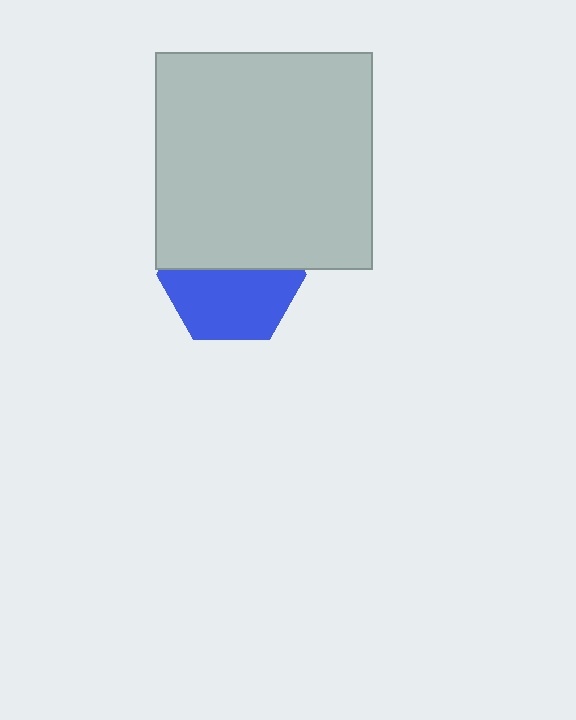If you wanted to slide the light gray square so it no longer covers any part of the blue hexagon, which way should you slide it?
Slide it up — that is the most direct way to separate the two shapes.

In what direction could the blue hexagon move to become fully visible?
The blue hexagon could move down. That would shift it out from behind the light gray square entirely.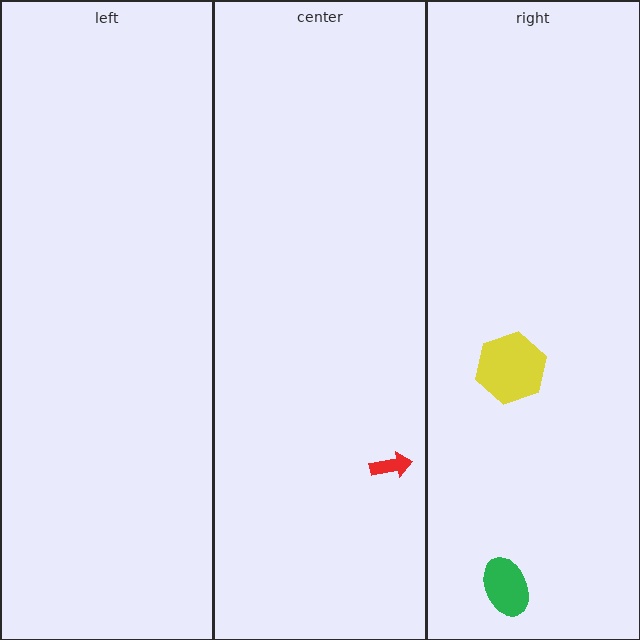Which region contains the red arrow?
The center region.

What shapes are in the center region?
The red arrow.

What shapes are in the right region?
The yellow hexagon, the green ellipse.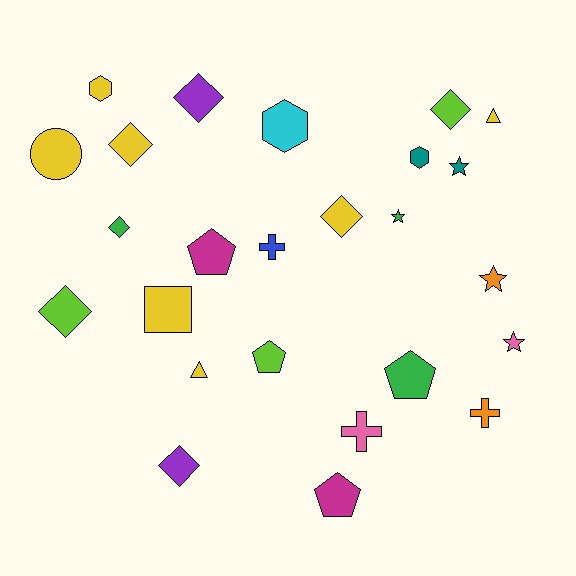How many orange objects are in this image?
There are 2 orange objects.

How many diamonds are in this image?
There are 7 diamonds.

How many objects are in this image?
There are 25 objects.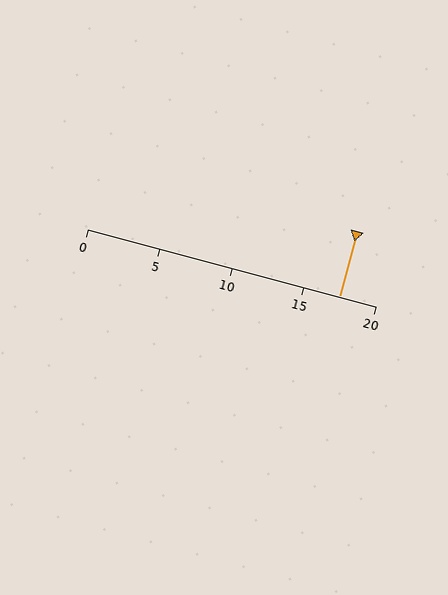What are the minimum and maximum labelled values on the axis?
The axis runs from 0 to 20.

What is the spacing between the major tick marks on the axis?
The major ticks are spaced 5 apart.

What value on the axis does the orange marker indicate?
The marker indicates approximately 17.5.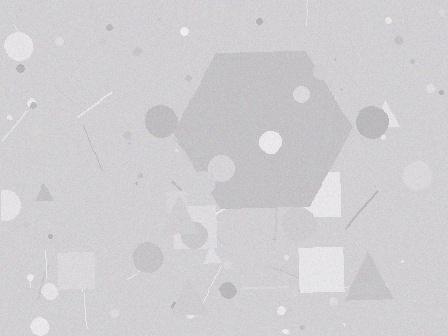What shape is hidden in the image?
A hexagon is hidden in the image.